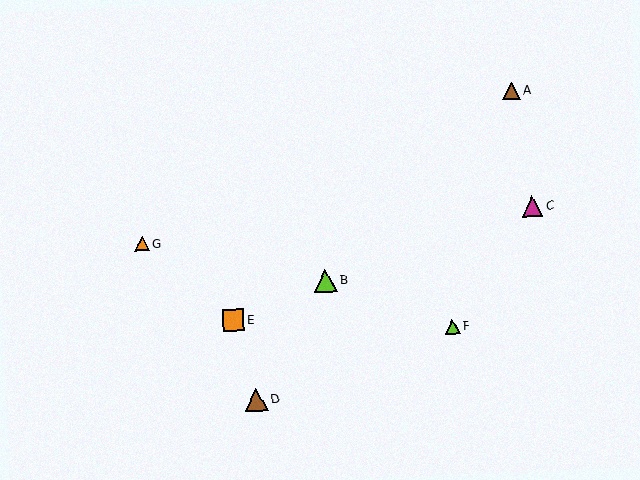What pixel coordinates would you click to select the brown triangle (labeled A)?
Click at (512, 91) to select the brown triangle A.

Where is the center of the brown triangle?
The center of the brown triangle is at (256, 400).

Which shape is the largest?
The lime triangle (labeled B) is the largest.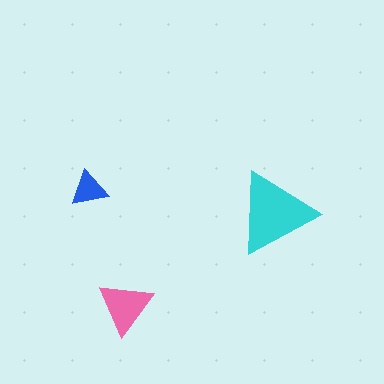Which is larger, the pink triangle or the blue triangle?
The pink one.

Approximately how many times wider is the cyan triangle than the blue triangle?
About 2.5 times wider.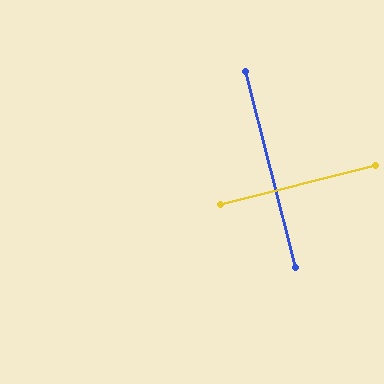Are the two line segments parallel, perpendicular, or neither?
Perpendicular — they meet at approximately 90°.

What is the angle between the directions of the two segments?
Approximately 90 degrees.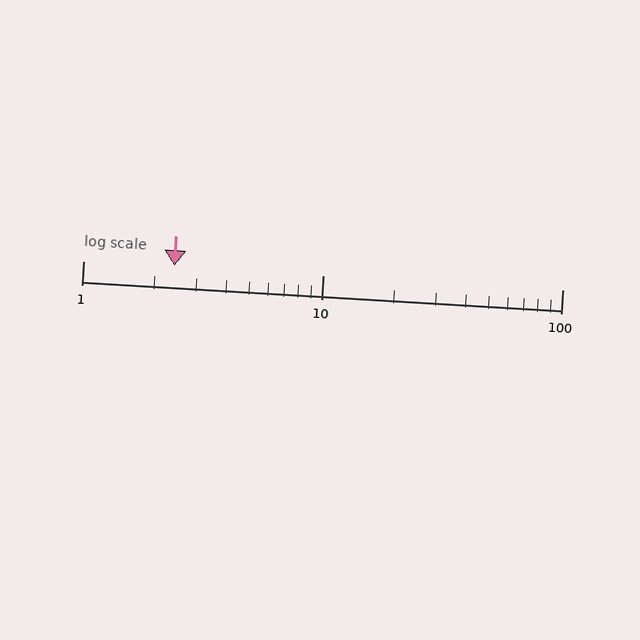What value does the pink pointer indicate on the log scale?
The pointer indicates approximately 2.4.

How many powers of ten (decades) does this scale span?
The scale spans 2 decades, from 1 to 100.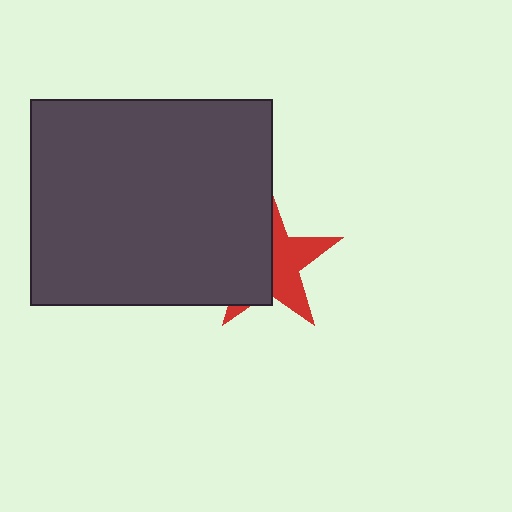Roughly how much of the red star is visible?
About half of it is visible (roughly 46%).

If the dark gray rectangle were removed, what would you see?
You would see the complete red star.